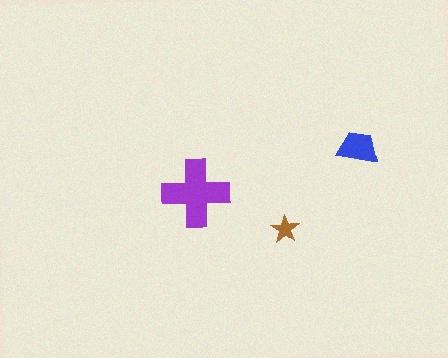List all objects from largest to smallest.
The purple cross, the blue trapezoid, the brown star.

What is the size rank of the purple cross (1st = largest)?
1st.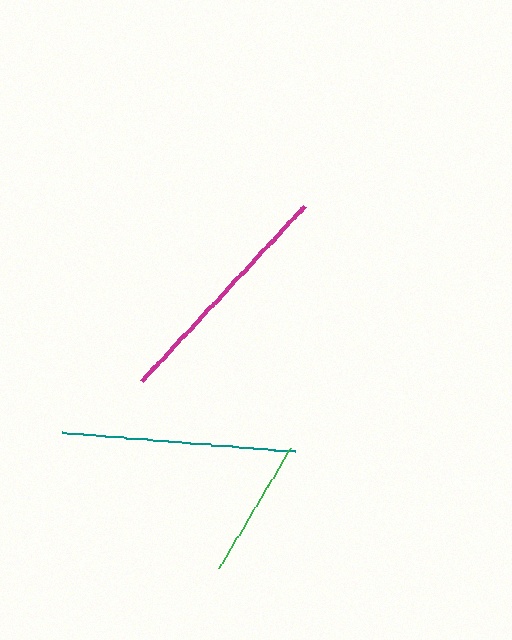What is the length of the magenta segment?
The magenta segment is approximately 239 pixels long.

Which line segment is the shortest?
The green line is the shortest at approximately 139 pixels.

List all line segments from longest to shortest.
From longest to shortest: magenta, teal, green.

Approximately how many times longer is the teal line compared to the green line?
The teal line is approximately 1.7 times the length of the green line.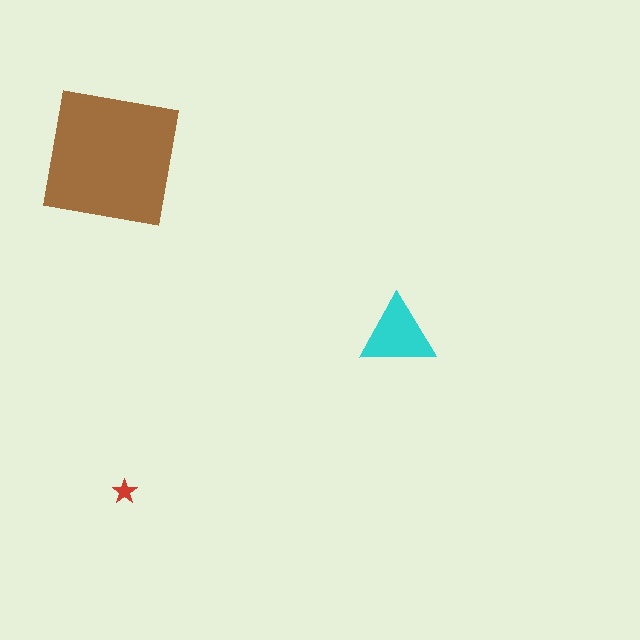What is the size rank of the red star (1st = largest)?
3rd.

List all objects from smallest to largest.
The red star, the cyan triangle, the brown square.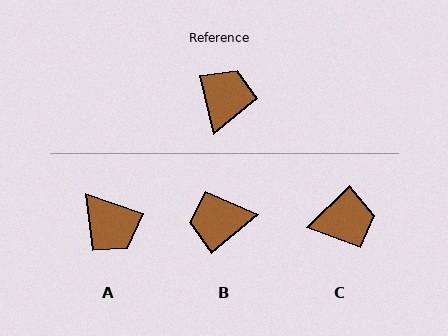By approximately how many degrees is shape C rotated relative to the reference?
Approximately 59 degrees clockwise.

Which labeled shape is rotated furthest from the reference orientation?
A, about 122 degrees away.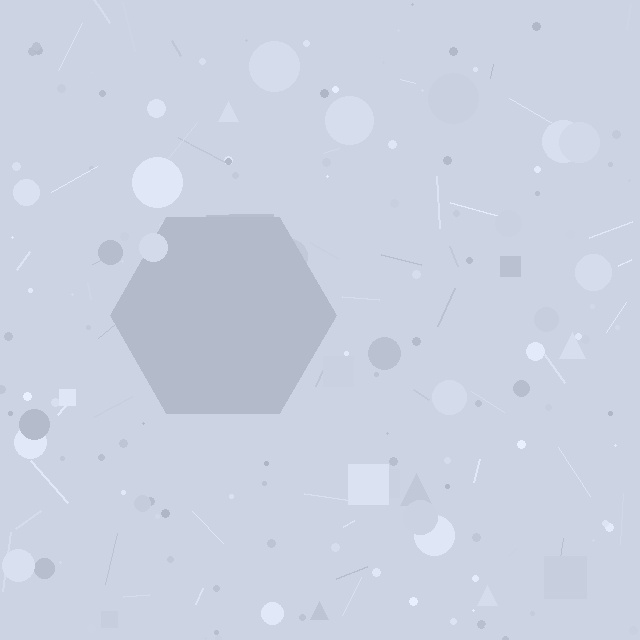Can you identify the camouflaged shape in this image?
The camouflaged shape is a hexagon.